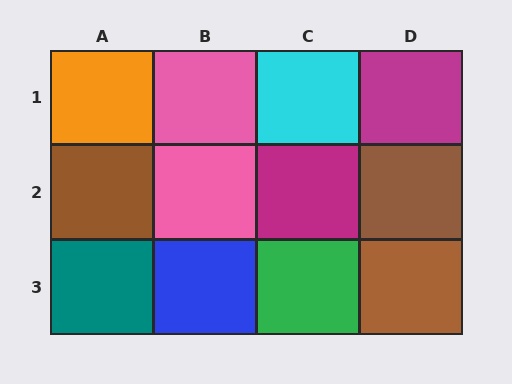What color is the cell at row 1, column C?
Cyan.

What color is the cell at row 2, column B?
Pink.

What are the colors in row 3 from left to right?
Teal, blue, green, brown.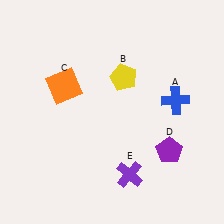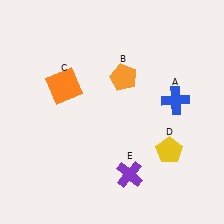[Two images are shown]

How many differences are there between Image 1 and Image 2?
There are 2 differences between the two images.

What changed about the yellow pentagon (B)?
In Image 1, B is yellow. In Image 2, it changed to orange.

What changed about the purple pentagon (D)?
In Image 1, D is purple. In Image 2, it changed to yellow.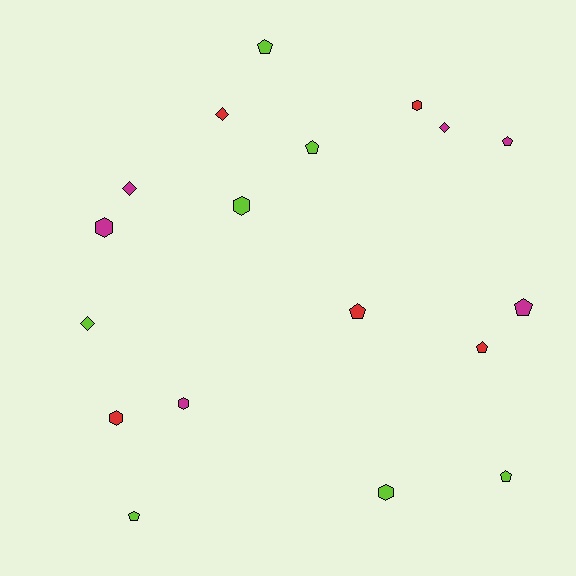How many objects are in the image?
There are 18 objects.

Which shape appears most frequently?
Pentagon, with 8 objects.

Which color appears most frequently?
Lime, with 7 objects.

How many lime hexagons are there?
There are 2 lime hexagons.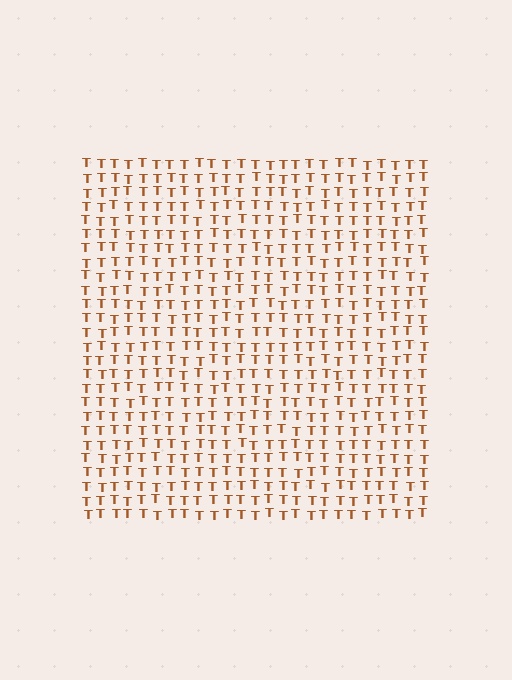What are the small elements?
The small elements are letter T's.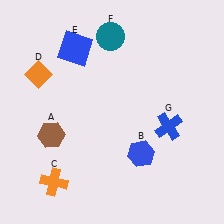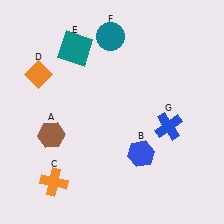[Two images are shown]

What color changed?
The square (E) changed from blue in Image 1 to teal in Image 2.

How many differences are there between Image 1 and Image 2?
There is 1 difference between the two images.